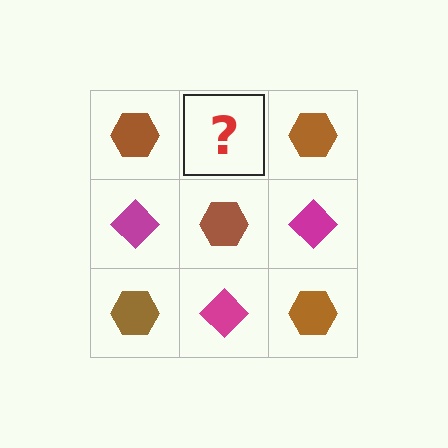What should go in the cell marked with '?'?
The missing cell should contain a magenta diamond.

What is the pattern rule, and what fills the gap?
The rule is that it alternates brown hexagon and magenta diamond in a checkerboard pattern. The gap should be filled with a magenta diamond.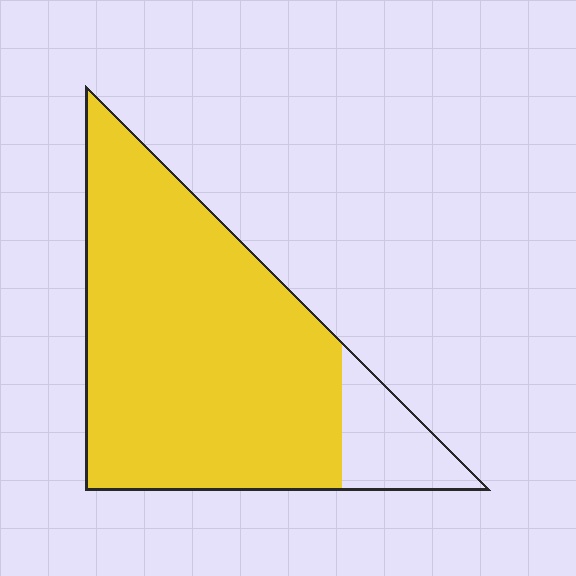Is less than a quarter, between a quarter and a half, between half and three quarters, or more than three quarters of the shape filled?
More than three quarters.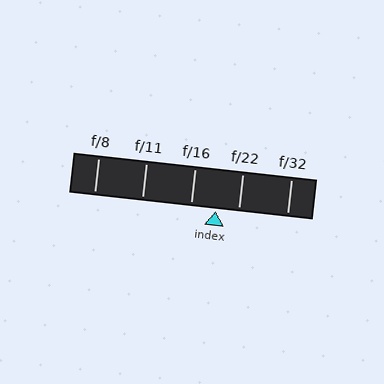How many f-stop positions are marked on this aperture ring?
There are 5 f-stop positions marked.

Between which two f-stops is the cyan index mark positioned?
The index mark is between f/16 and f/22.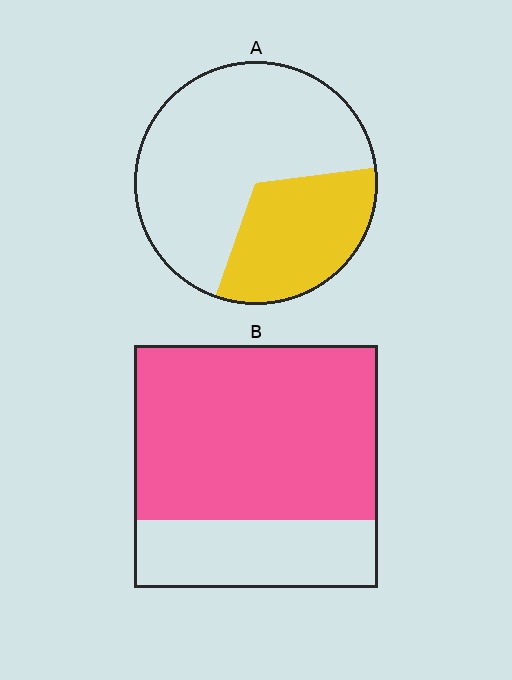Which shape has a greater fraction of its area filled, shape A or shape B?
Shape B.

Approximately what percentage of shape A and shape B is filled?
A is approximately 35% and B is approximately 70%.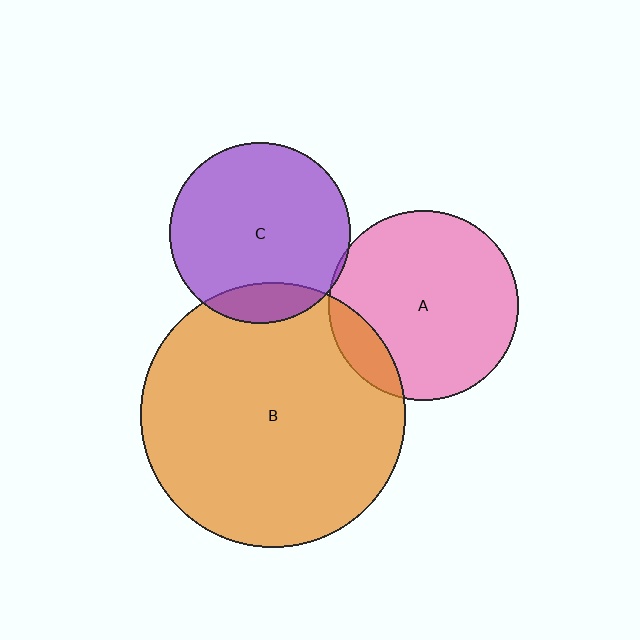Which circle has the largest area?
Circle B (orange).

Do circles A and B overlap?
Yes.